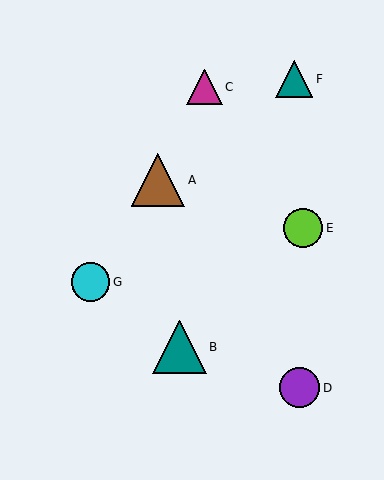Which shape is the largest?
The teal triangle (labeled B) is the largest.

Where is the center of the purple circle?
The center of the purple circle is at (299, 388).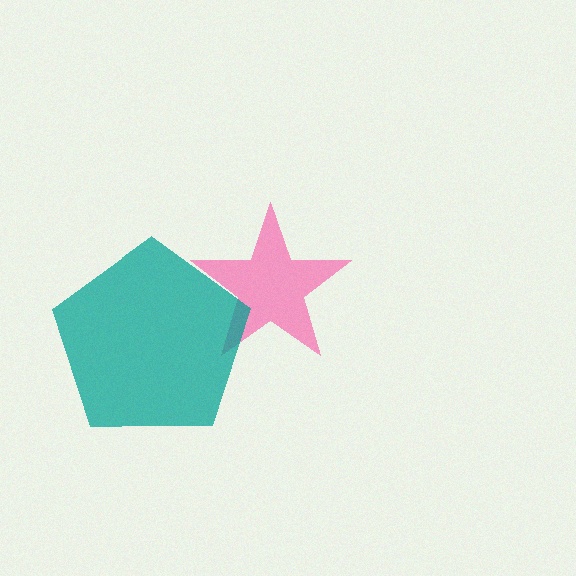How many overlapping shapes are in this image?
There are 2 overlapping shapes in the image.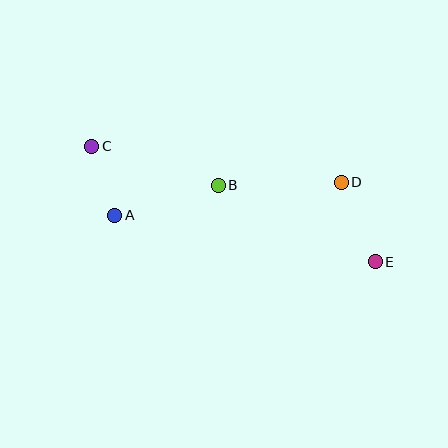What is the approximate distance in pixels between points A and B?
The distance between A and B is approximately 108 pixels.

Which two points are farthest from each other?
Points C and E are farthest from each other.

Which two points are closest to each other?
Points A and C are closest to each other.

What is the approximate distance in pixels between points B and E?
The distance between B and E is approximately 175 pixels.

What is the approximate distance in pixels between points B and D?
The distance between B and D is approximately 123 pixels.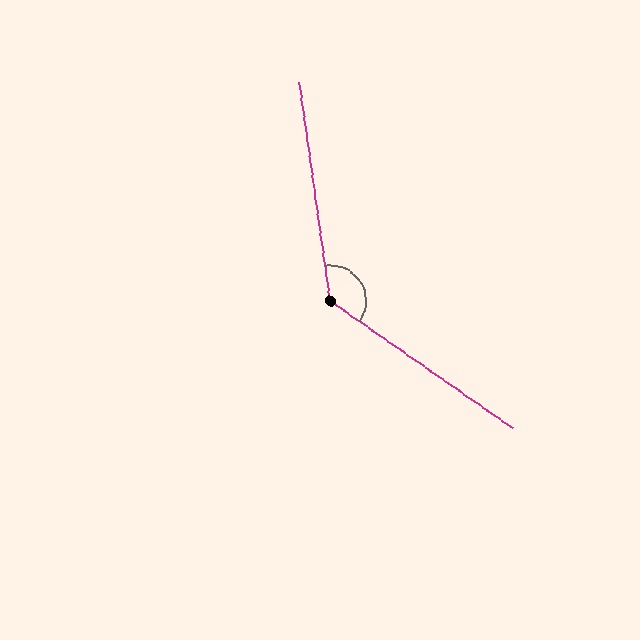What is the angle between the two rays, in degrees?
Approximately 133 degrees.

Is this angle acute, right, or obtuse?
It is obtuse.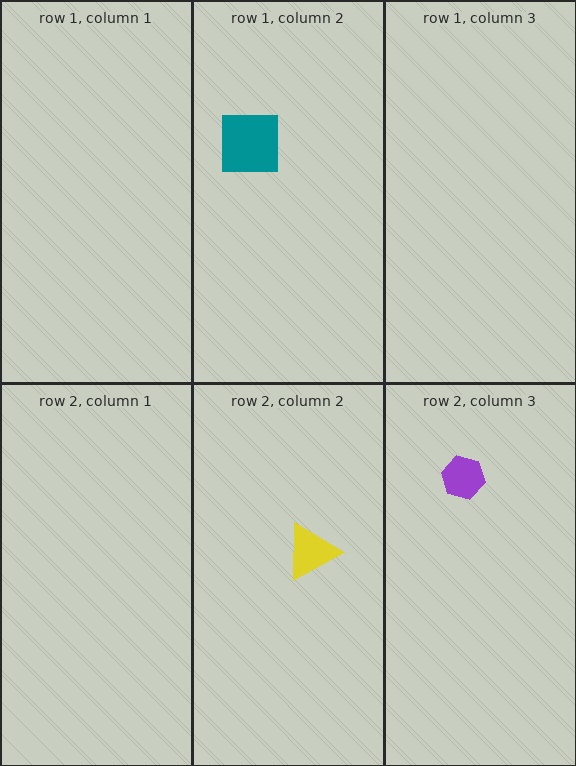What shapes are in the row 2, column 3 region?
The purple hexagon.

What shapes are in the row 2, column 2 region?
The yellow triangle.